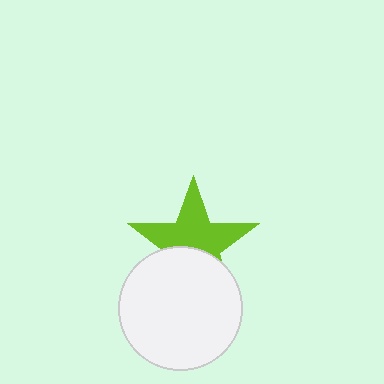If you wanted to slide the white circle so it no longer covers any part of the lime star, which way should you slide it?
Slide it down — that is the most direct way to separate the two shapes.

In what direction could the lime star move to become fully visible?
The lime star could move up. That would shift it out from behind the white circle entirely.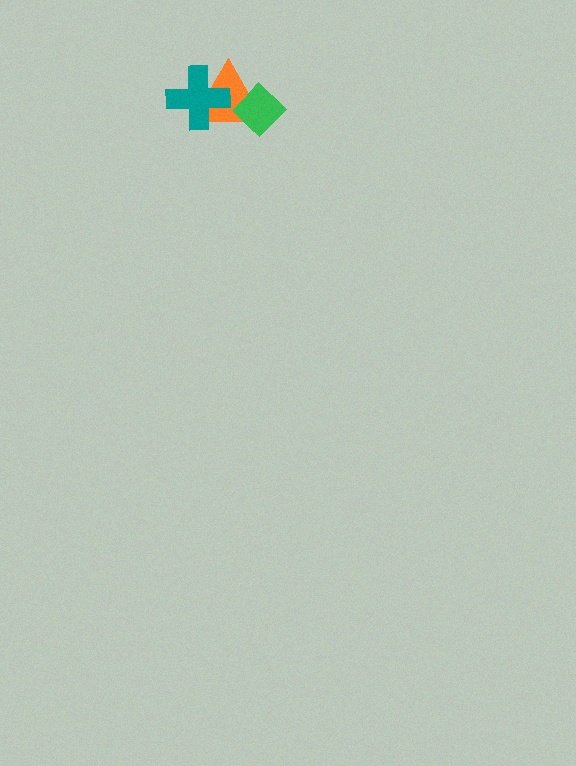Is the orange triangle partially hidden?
Yes, it is partially covered by another shape.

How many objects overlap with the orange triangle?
2 objects overlap with the orange triangle.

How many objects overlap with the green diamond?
1 object overlaps with the green diamond.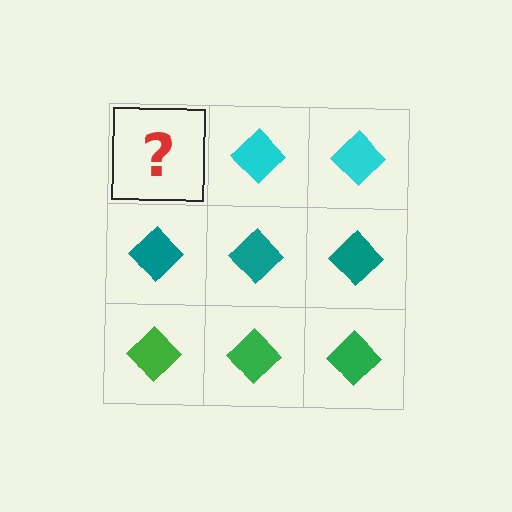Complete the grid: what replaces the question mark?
The question mark should be replaced with a cyan diamond.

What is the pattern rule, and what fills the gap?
The rule is that each row has a consistent color. The gap should be filled with a cyan diamond.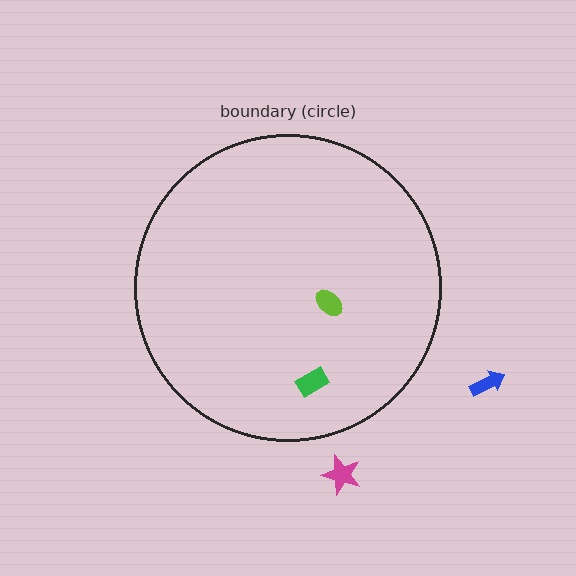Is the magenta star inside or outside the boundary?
Outside.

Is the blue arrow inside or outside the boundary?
Outside.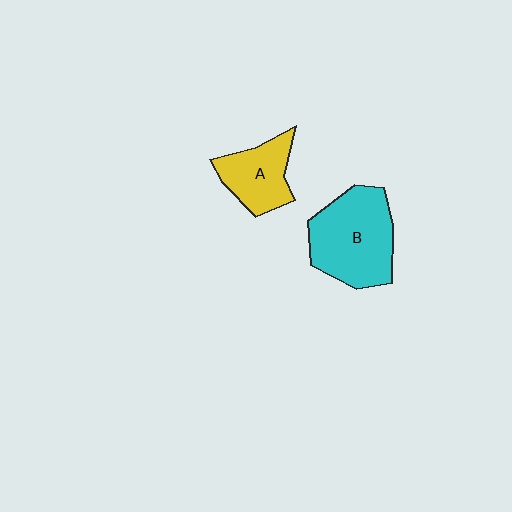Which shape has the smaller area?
Shape A (yellow).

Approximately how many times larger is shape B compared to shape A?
Approximately 1.7 times.